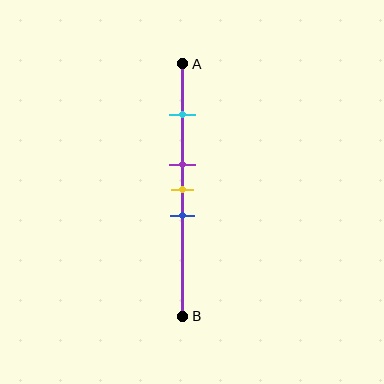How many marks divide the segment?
There are 4 marks dividing the segment.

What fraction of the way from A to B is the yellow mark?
The yellow mark is approximately 50% (0.5) of the way from A to B.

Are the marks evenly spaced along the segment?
No, the marks are not evenly spaced.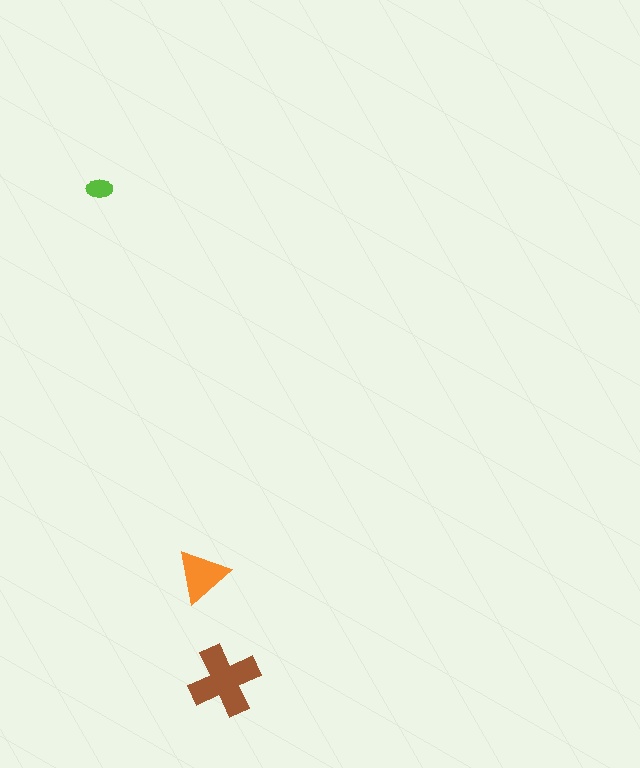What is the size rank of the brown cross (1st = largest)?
1st.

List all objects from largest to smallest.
The brown cross, the orange triangle, the lime ellipse.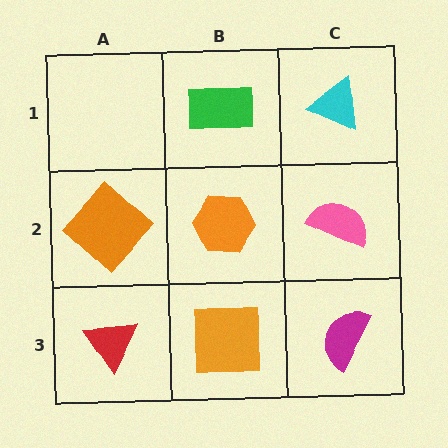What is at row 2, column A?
An orange diamond.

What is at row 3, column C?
A magenta semicircle.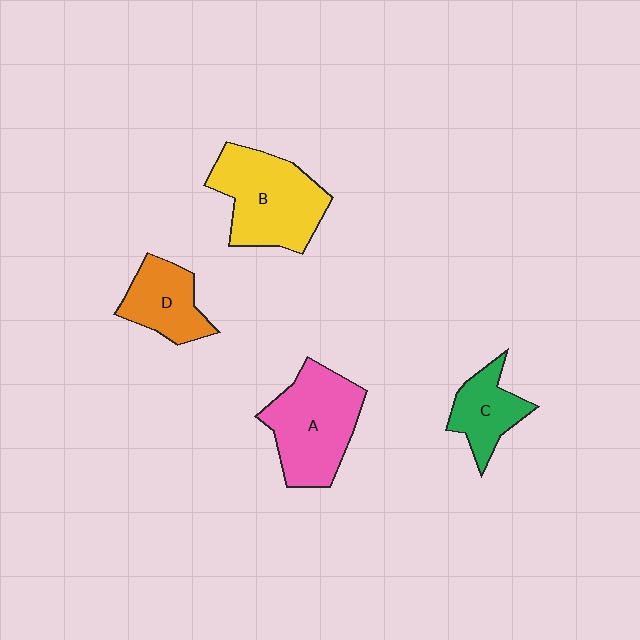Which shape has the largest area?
Shape B (yellow).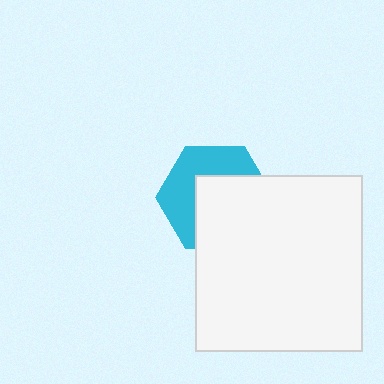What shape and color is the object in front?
The object in front is a white rectangle.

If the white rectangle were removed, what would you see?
You would see the complete cyan hexagon.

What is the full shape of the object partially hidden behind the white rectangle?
The partially hidden object is a cyan hexagon.